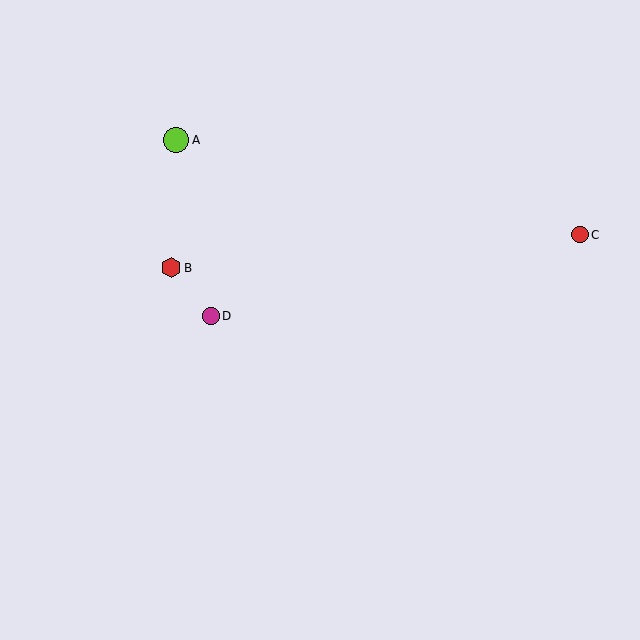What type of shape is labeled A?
Shape A is a lime circle.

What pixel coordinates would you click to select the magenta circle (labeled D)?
Click at (211, 316) to select the magenta circle D.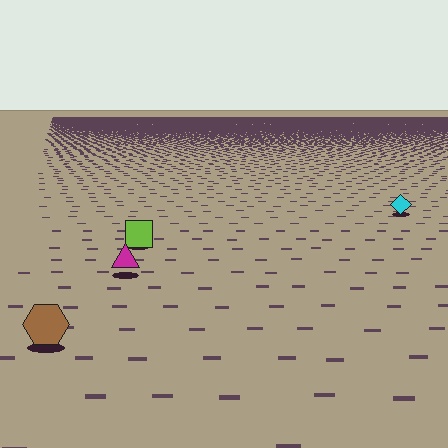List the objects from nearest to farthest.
From nearest to farthest: the brown hexagon, the magenta triangle, the lime square, the cyan diamond.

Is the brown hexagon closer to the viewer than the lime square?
Yes. The brown hexagon is closer — you can tell from the texture gradient: the ground texture is coarser near it.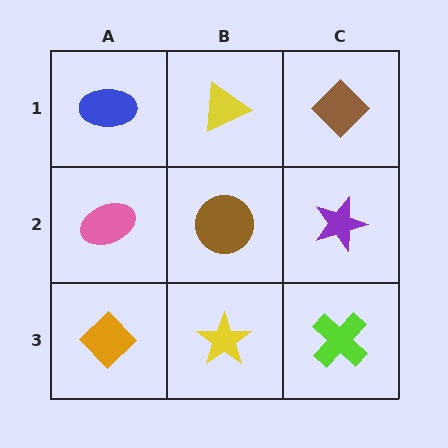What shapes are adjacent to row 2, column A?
A blue ellipse (row 1, column A), an orange diamond (row 3, column A), a brown circle (row 2, column B).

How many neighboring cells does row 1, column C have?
2.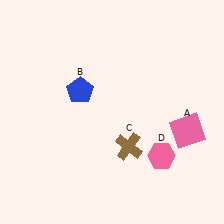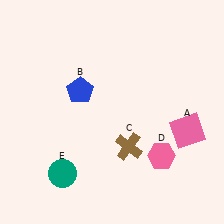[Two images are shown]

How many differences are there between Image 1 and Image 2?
There is 1 difference between the two images.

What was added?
A teal circle (E) was added in Image 2.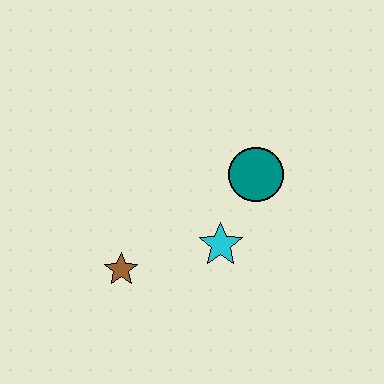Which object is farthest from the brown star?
The teal circle is farthest from the brown star.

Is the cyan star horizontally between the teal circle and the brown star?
Yes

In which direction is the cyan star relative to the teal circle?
The cyan star is below the teal circle.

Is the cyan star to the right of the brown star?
Yes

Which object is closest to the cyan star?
The teal circle is closest to the cyan star.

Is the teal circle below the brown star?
No